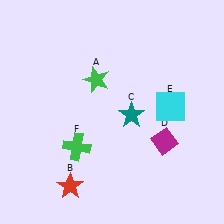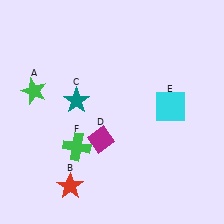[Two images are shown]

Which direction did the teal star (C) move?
The teal star (C) moved left.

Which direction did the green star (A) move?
The green star (A) moved left.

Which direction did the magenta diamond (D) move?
The magenta diamond (D) moved left.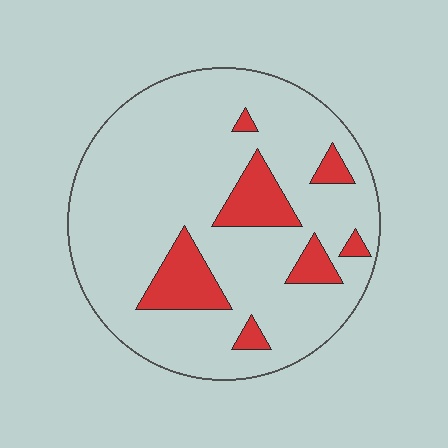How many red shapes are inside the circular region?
7.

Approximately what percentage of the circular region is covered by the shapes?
Approximately 15%.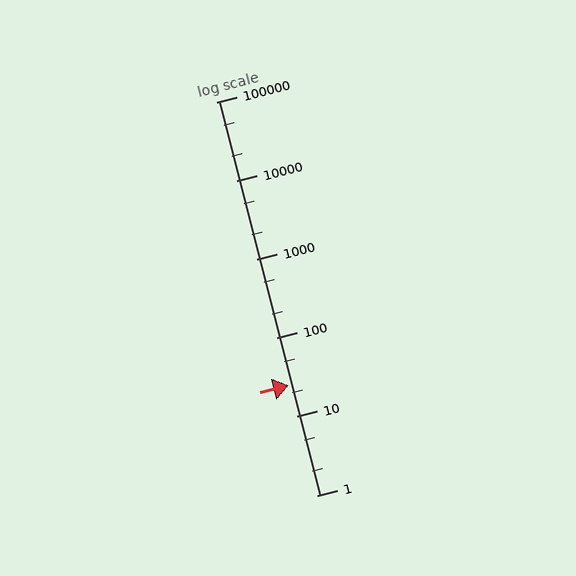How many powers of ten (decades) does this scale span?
The scale spans 5 decades, from 1 to 100000.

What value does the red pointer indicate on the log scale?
The pointer indicates approximately 25.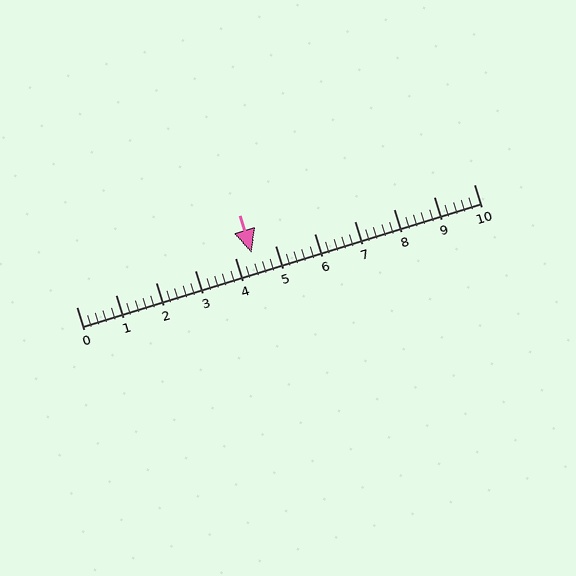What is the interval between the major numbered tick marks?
The major tick marks are spaced 1 units apart.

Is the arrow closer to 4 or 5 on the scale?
The arrow is closer to 4.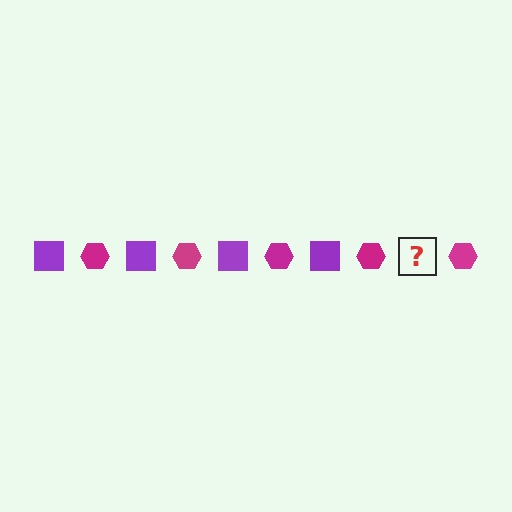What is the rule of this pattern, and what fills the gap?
The rule is that the pattern alternates between purple square and magenta hexagon. The gap should be filled with a purple square.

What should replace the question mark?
The question mark should be replaced with a purple square.